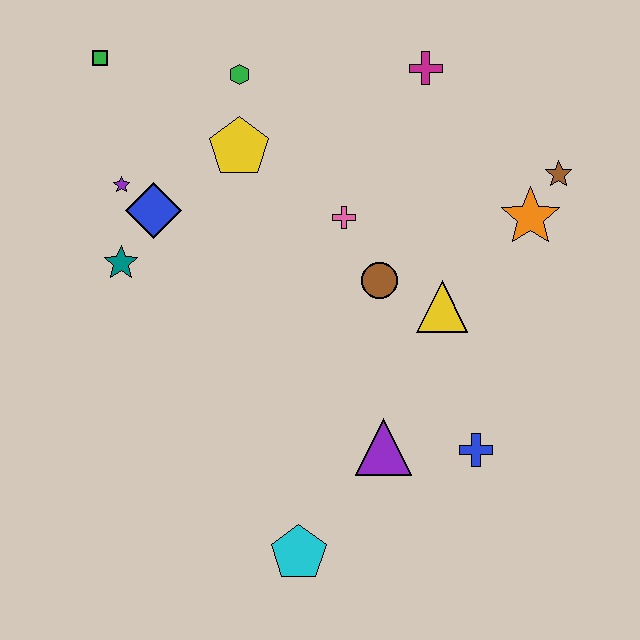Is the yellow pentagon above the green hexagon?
No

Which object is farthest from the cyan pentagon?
The green square is farthest from the cyan pentagon.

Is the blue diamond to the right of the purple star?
Yes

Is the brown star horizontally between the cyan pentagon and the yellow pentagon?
No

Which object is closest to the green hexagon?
The yellow pentagon is closest to the green hexagon.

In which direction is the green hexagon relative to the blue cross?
The green hexagon is above the blue cross.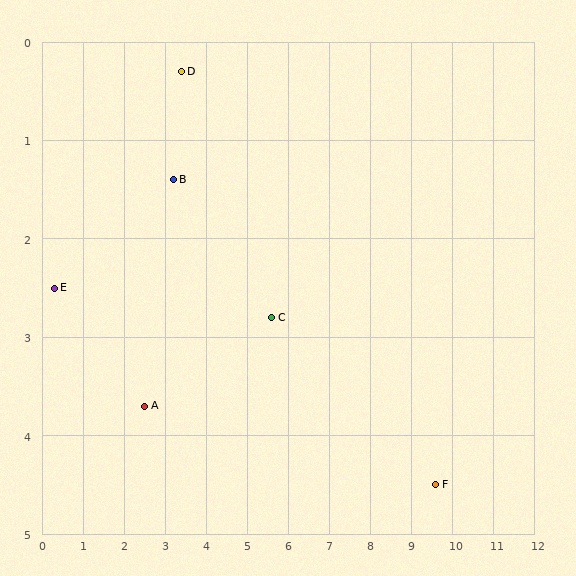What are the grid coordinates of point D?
Point D is at approximately (3.4, 0.3).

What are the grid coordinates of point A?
Point A is at approximately (2.5, 3.7).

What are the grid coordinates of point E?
Point E is at approximately (0.3, 2.5).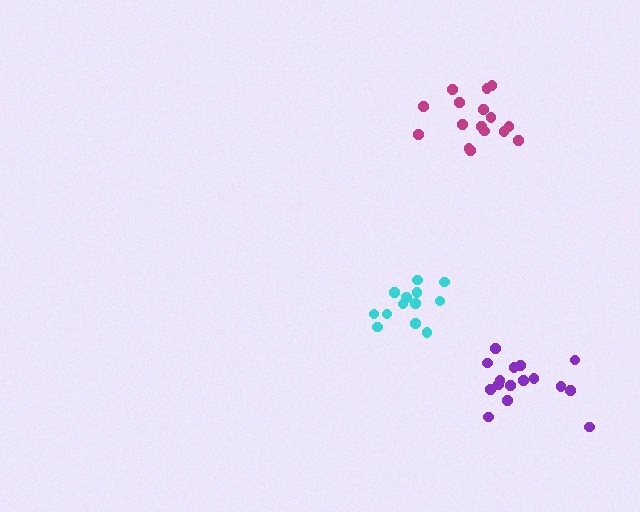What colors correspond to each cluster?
The clusters are colored: purple, cyan, magenta.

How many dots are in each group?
Group 1: 16 dots, Group 2: 13 dots, Group 3: 16 dots (45 total).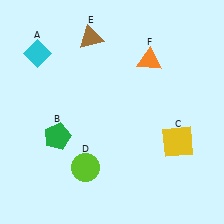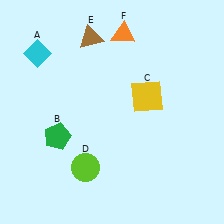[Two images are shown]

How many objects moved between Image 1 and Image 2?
2 objects moved between the two images.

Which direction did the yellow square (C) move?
The yellow square (C) moved up.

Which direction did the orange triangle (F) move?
The orange triangle (F) moved up.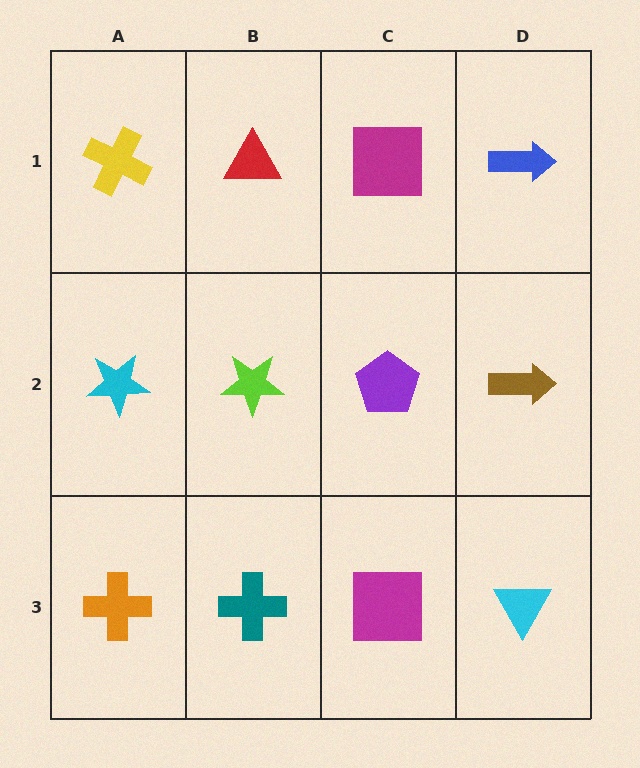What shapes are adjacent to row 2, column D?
A blue arrow (row 1, column D), a cyan triangle (row 3, column D), a purple pentagon (row 2, column C).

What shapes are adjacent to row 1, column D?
A brown arrow (row 2, column D), a magenta square (row 1, column C).